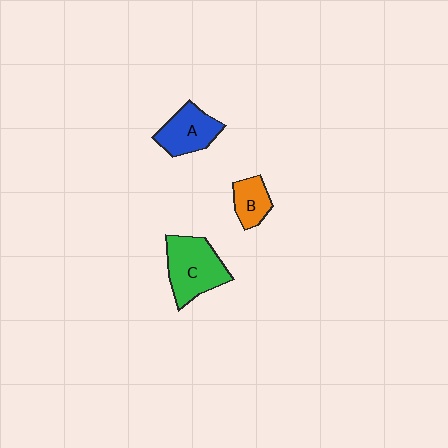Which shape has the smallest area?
Shape B (orange).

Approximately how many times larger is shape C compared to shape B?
Approximately 2.0 times.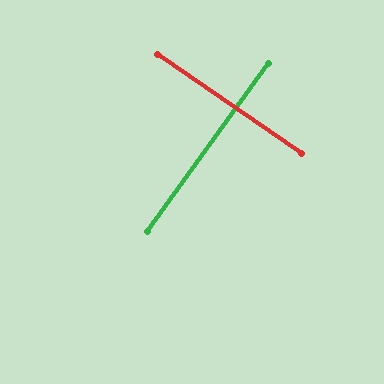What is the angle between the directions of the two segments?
Approximately 89 degrees.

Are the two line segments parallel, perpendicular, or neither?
Perpendicular — they meet at approximately 89°.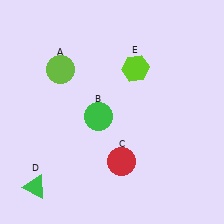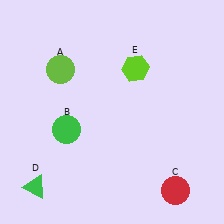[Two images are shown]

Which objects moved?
The objects that moved are: the green circle (B), the red circle (C).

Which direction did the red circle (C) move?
The red circle (C) moved right.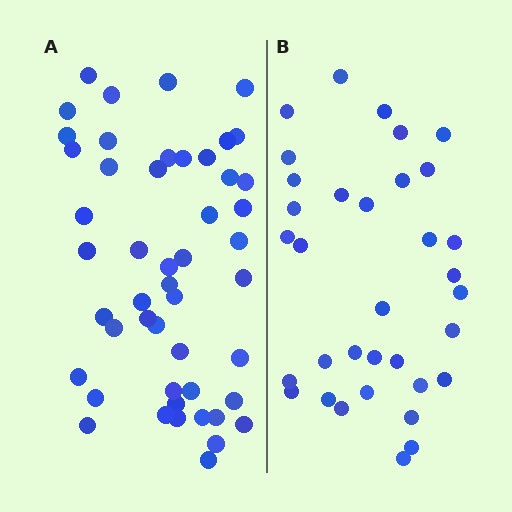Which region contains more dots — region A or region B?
Region A (the left region) has more dots.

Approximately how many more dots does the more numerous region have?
Region A has approximately 15 more dots than region B.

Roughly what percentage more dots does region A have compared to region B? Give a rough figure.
About 45% more.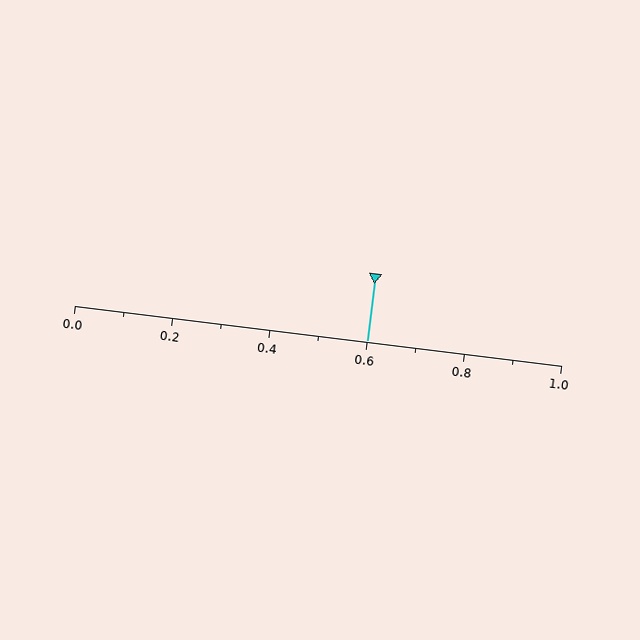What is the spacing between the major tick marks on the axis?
The major ticks are spaced 0.2 apart.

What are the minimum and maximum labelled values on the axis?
The axis runs from 0.0 to 1.0.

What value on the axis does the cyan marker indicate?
The marker indicates approximately 0.6.